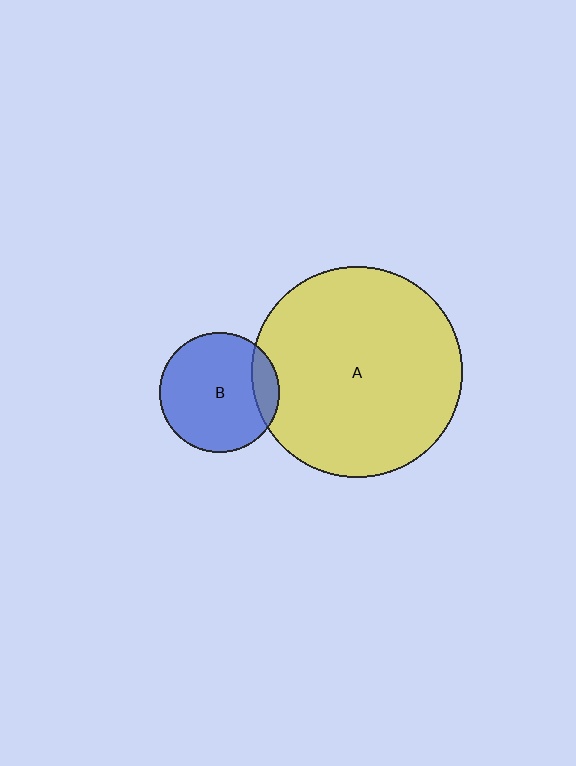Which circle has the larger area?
Circle A (yellow).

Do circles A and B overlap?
Yes.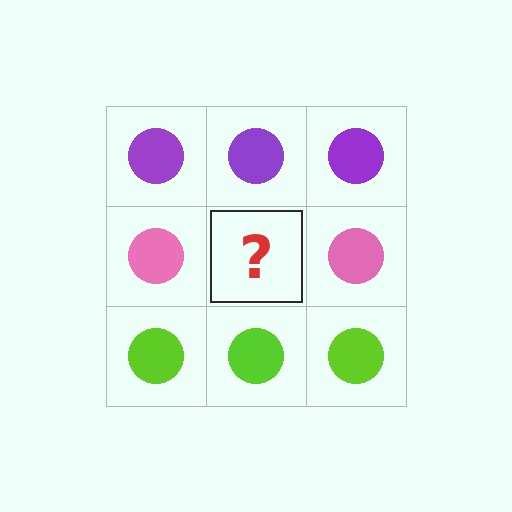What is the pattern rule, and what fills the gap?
The rule is that each row has a consistent color. The gap should be filled with a pink circle.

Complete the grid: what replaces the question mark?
The question mark should be replaced with a pink circle.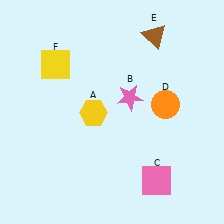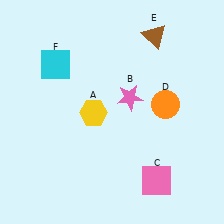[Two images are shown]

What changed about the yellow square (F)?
In Image 1, F is yellow. In Image 2, it changed to cyan.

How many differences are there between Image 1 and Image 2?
There is 1 difference between the two images.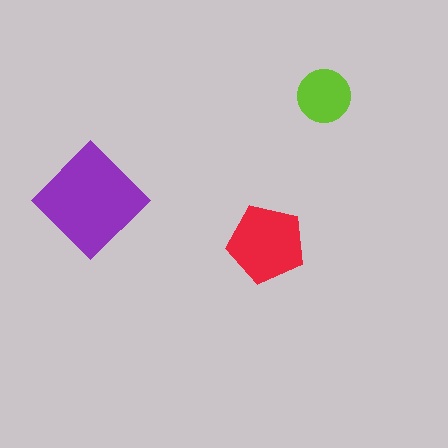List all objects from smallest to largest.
The lime circle, the red pentagon, the purple diamond.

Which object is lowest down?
The red pentagon is bottommost.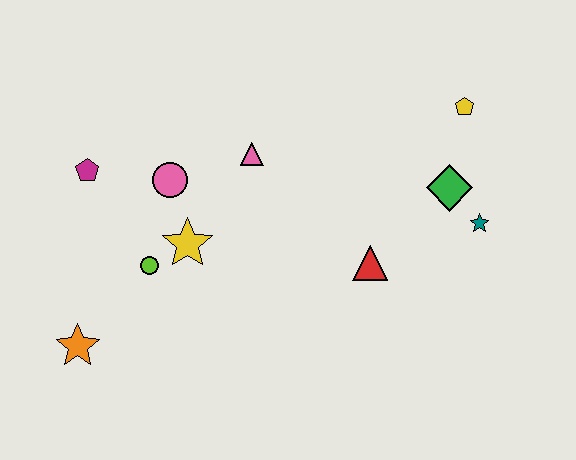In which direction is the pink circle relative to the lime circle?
The pink circle is above the lime circle.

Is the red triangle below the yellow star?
Yes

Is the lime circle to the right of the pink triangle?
No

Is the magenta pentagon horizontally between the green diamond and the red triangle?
No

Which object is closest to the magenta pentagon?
The pink circle is closest to the magenta pentagon.